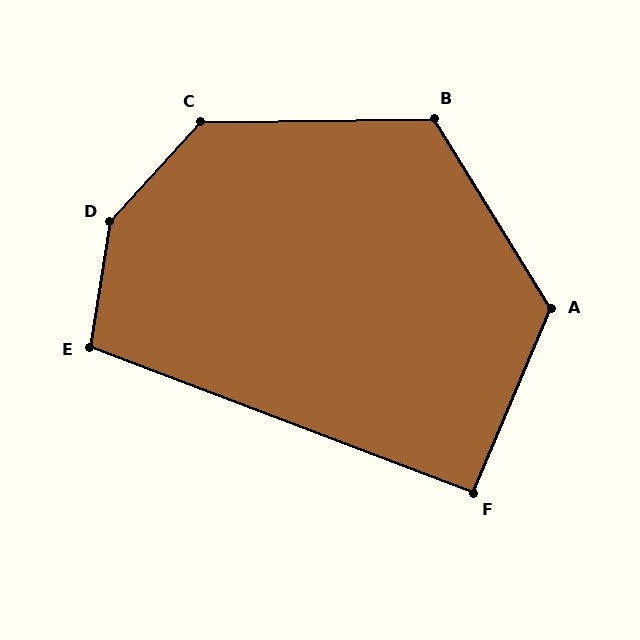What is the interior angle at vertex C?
Approximately 133 degrees (obtuse).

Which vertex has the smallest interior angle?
F, at approximately 92 degrees.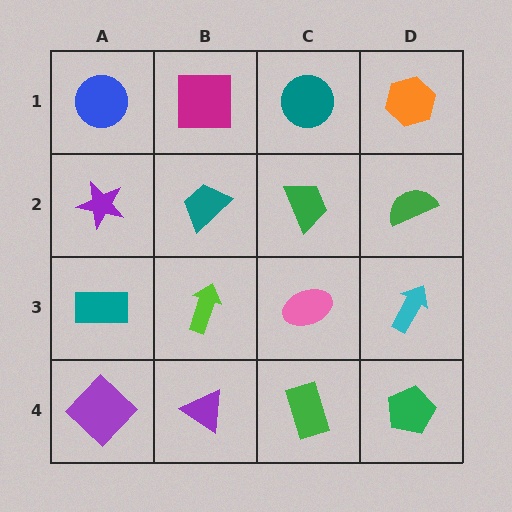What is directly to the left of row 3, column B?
A teal rectangle.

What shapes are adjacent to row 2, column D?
An orange hexagon (row 1, column D), a cyan arrow (row 3, column D), a green trapezoid (row 2, column C).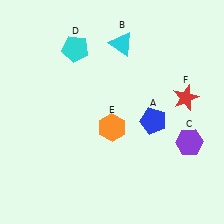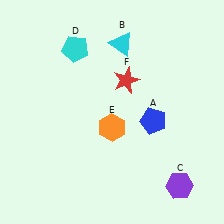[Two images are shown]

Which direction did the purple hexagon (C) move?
The purple hexagon (C) moved down.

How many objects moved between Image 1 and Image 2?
2 objects moved between the two images.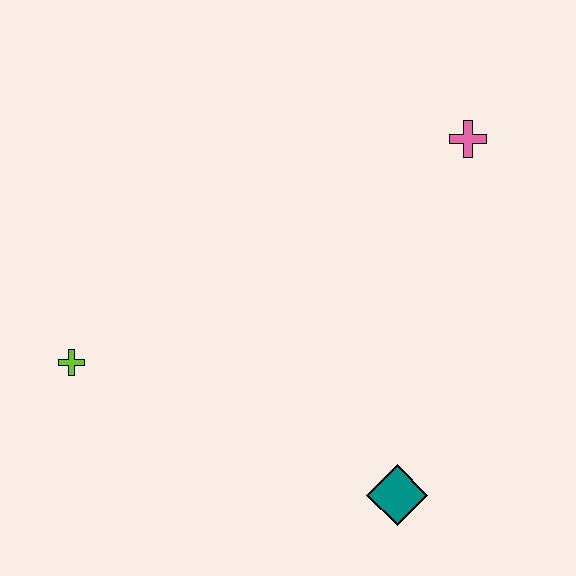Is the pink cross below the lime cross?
No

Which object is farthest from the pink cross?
The lime cross is farthest from the pink cross.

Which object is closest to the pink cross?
The teal diamond is closest to the pink cross.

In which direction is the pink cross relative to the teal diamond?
The pink cross is above the teal diamond.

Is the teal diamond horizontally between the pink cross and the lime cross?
Yes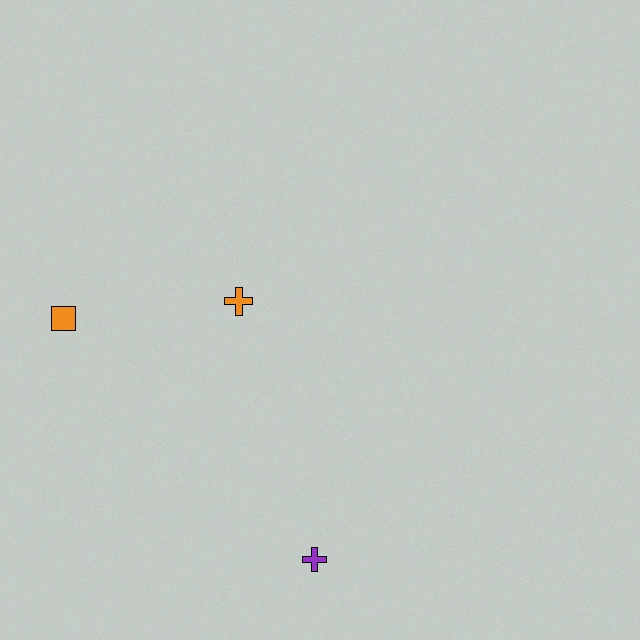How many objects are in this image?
There are 3 objects.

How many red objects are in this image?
There are no red objects.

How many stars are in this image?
There are no stars.